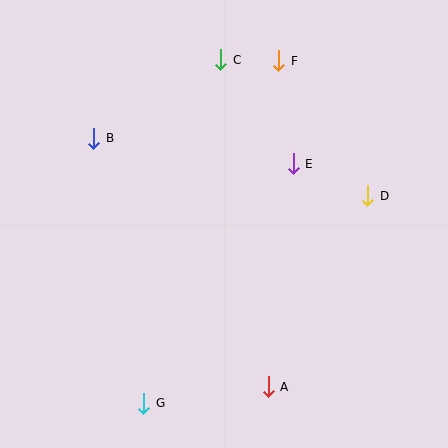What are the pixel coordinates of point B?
Point B is at (94, 138).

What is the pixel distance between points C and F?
The distance between C and F is 58 pixels.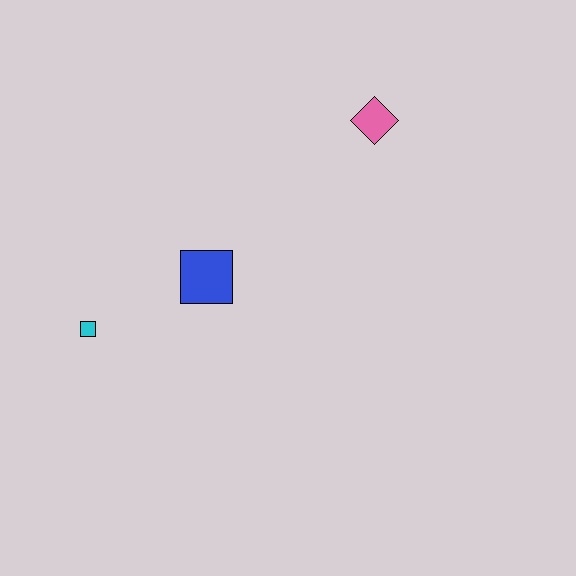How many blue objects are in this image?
There is 1 blue object.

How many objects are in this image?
There are 3 objects.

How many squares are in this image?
There are 2 squares.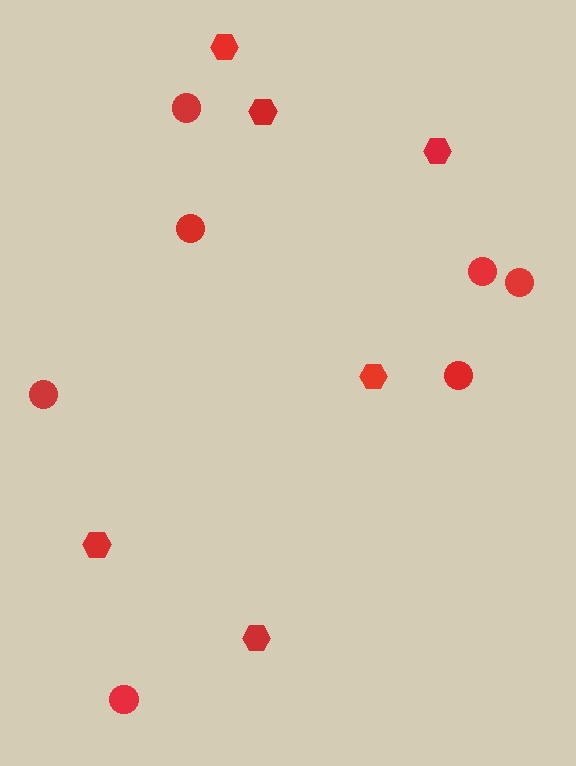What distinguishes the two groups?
There are 2 groups: one group of hexagons (6) and one group of circles (7).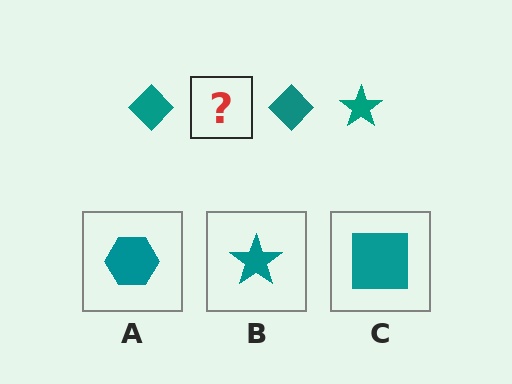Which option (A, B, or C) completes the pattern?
B.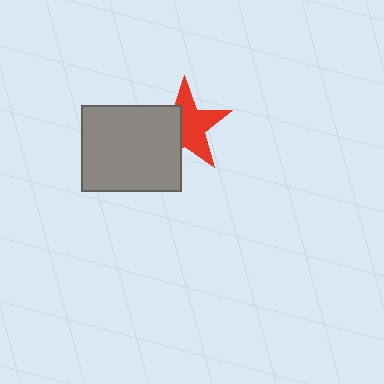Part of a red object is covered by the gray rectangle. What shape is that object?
It is a star.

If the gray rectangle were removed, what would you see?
You would see the complete red star.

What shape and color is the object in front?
The object in front is a gray rectangle.